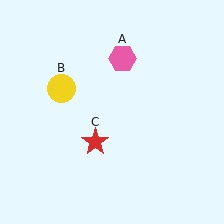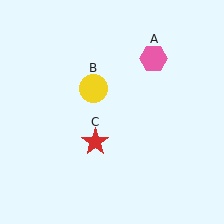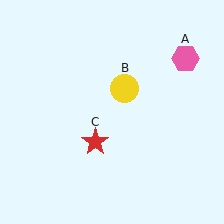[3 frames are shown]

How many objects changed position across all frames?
2 objects changed position: pink hexagon (object A), yellow circle (object B).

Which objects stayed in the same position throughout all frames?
Red star (object C) remained stationary.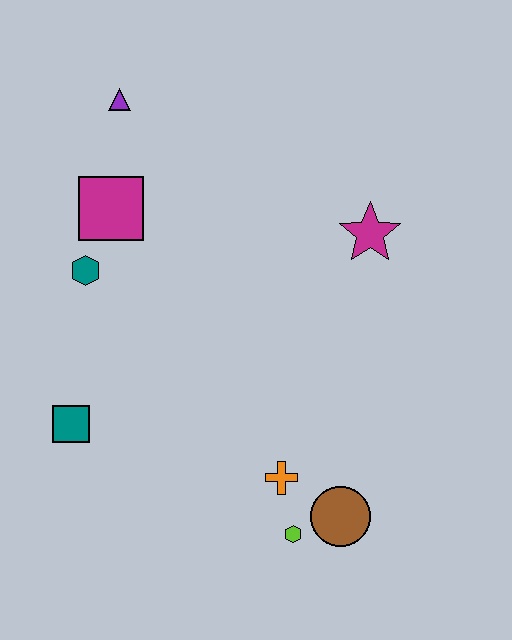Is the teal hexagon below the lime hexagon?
No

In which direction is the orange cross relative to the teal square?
The orange cross is to the right of the teal square.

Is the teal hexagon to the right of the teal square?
Yes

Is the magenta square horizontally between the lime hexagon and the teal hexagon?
Yes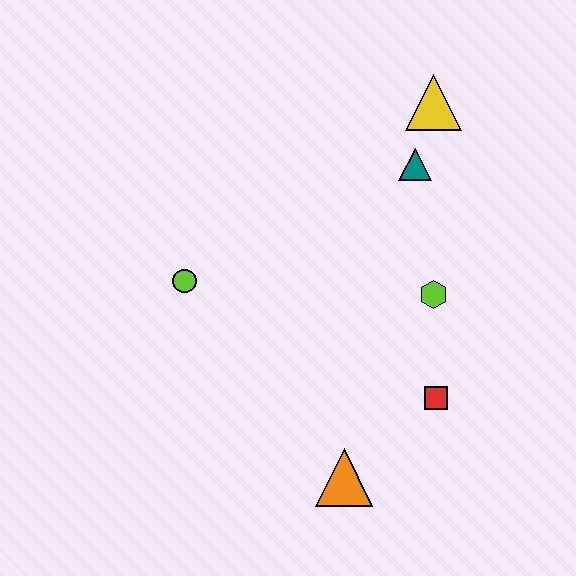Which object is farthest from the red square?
The yellow triangle is farthest from the red square.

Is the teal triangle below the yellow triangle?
Yes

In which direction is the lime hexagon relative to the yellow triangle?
The lime hexagon is below the yellow triangle.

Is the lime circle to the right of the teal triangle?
No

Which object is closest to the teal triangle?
The yellow triangle is closest to the teal triangle.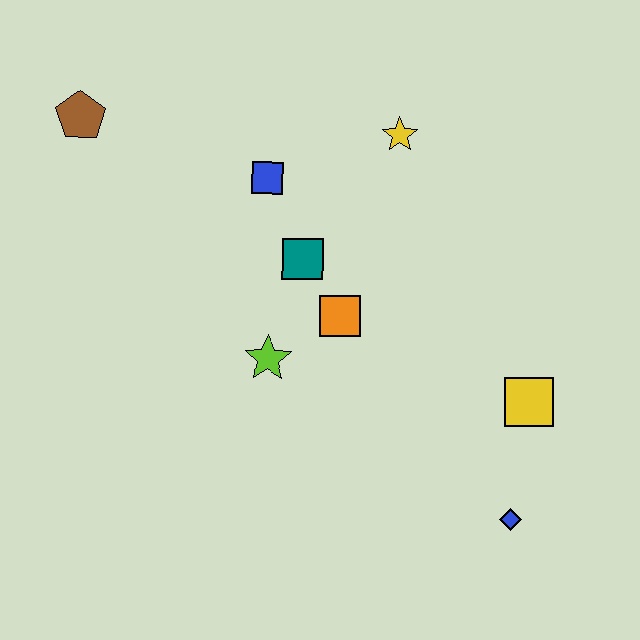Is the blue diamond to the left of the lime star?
No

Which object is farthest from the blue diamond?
The brown pentagon is farthest from the blue diamond.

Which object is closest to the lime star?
The orange square is closest to the lime star.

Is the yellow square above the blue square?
No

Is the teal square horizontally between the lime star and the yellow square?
Yes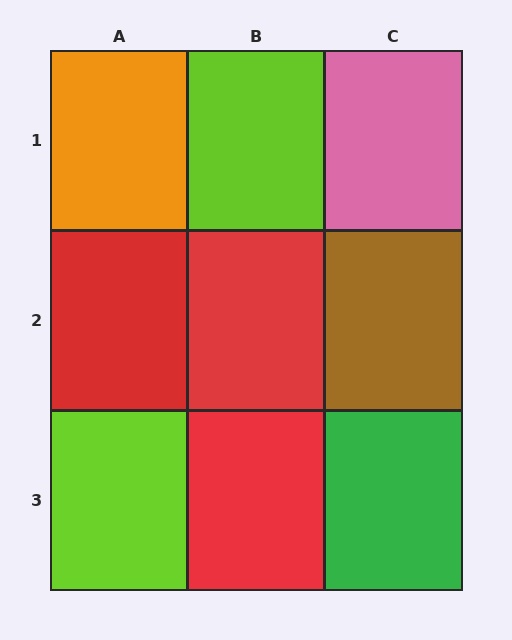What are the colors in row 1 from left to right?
Orange, lime, pink.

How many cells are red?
3 cells are red.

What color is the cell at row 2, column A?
Red.